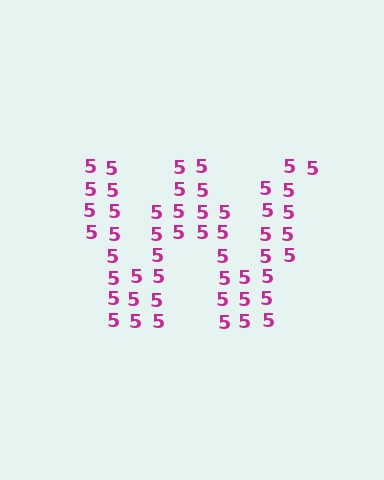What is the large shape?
The large shape is the letter W.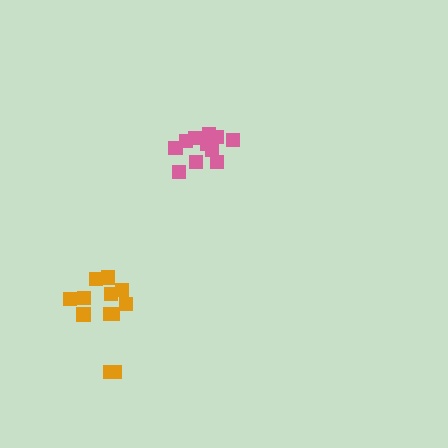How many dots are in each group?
Group 1: 12 dots, Group 2: 11 dots (23 total).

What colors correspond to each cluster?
The clusters are colored: orange, pink.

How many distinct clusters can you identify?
There are 2 distinct clusters.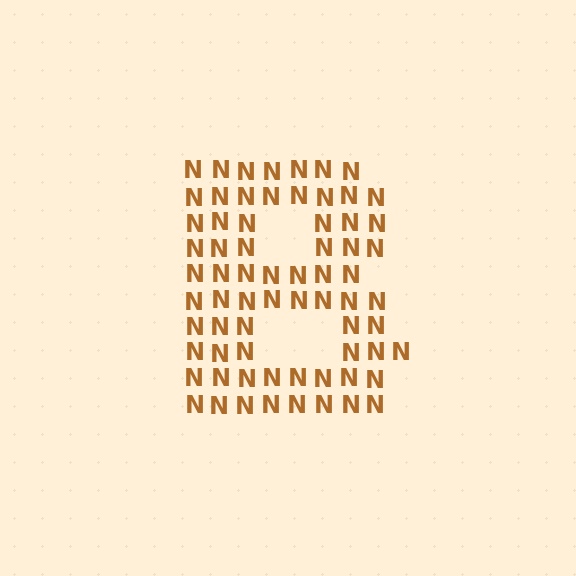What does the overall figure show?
The overall figure shows the letter B.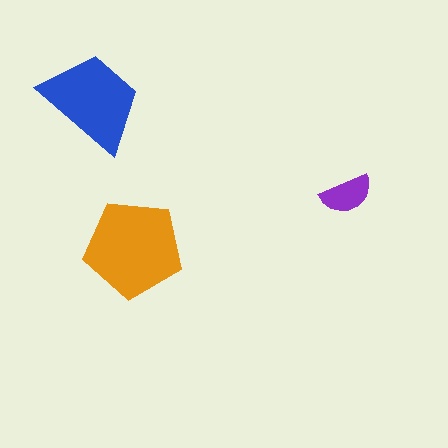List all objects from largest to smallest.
The orange pentagon, the blue trapezoid, the purple semicircle.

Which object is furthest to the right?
The purple semicircle is rightmost.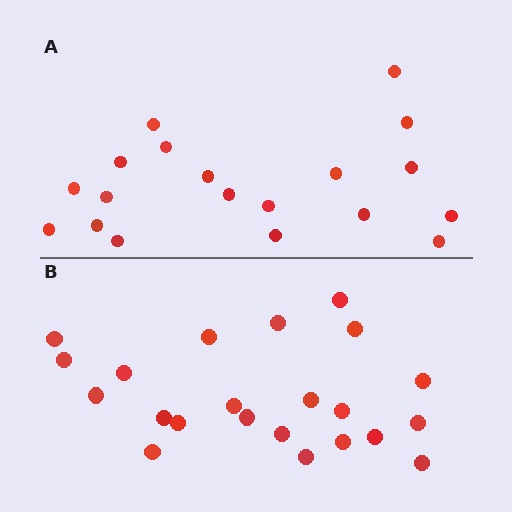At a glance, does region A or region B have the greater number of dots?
Region B (the bottom region) has more dots.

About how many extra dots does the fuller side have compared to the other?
Region B has just a few more — roughly 2 or 3 more dots than region A.